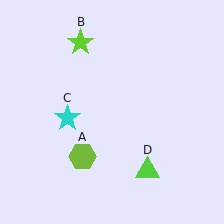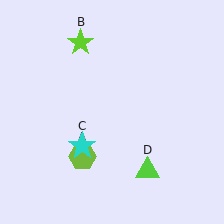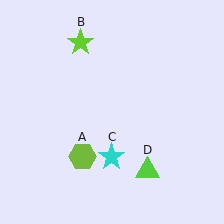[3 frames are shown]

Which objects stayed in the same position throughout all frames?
Lime hexagon (object A) and lime star (object B) and lime triangle (object D) remained stationary.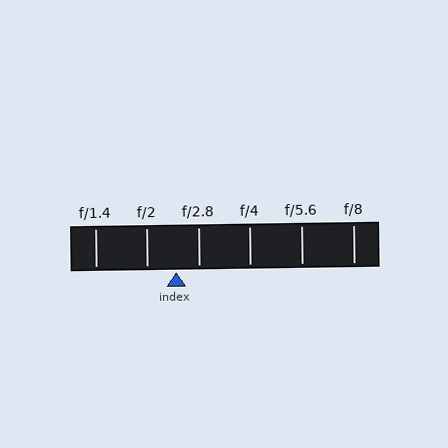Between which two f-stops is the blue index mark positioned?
The index mark is between f/2 and f/2.8.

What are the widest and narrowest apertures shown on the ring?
The widest aperture shown is f/1.4 and the narrowest is f/8.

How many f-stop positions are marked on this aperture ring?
There are 6 f-stop positions marked.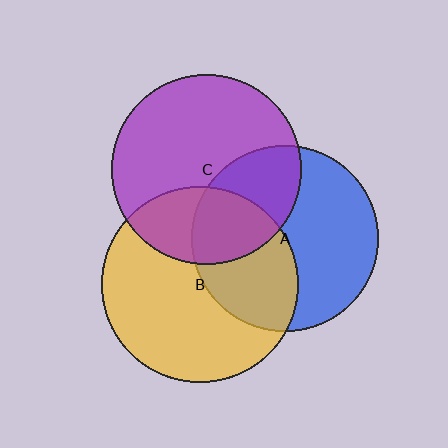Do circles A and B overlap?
Yes.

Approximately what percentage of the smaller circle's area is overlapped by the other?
Approximately 40%.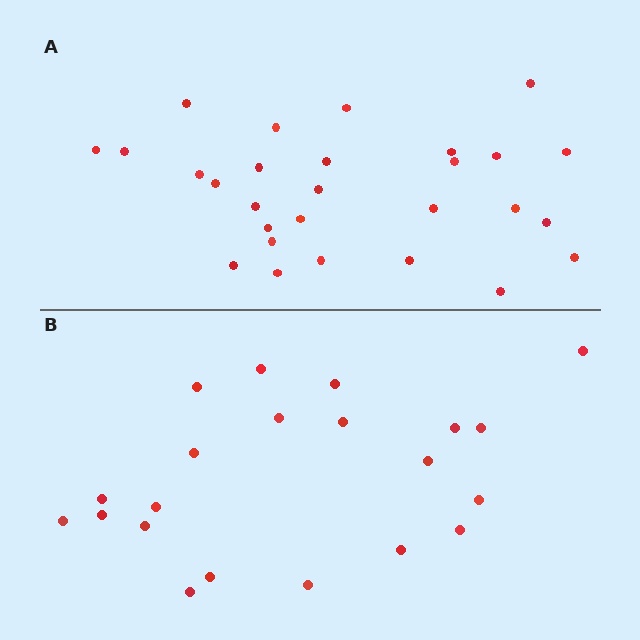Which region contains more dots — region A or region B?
Region A (the top region) has more dots.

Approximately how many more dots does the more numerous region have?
Region A has roughly 8 or so more dots than region B.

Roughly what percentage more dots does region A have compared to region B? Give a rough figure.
About 35% more.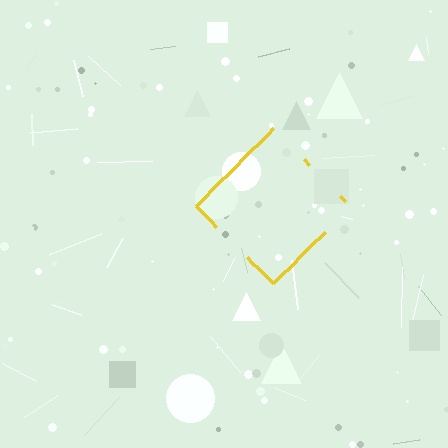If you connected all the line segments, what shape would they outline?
They would outline a diamond.